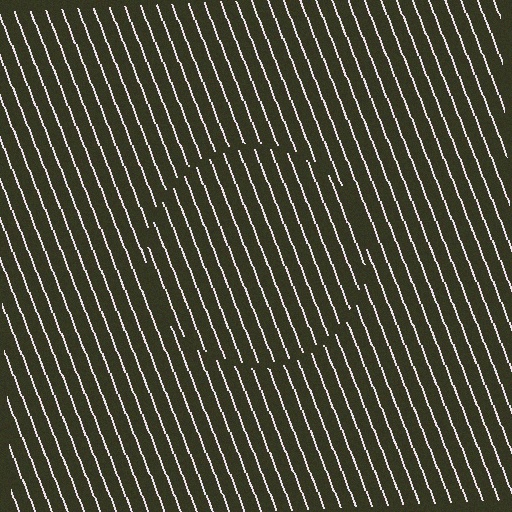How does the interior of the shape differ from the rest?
The interior of the shape contains the same grating, shifted by half a period — the contour is defined by the phase discontinuity where line-ends from the inner and outer gratings abut.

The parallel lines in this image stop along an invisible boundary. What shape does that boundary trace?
An illusory circle. The interior of the shape contains the same grating, shifted by half a period — the contour is defined by the phase discontinuity where line-ends from the inner and outer gratings abut.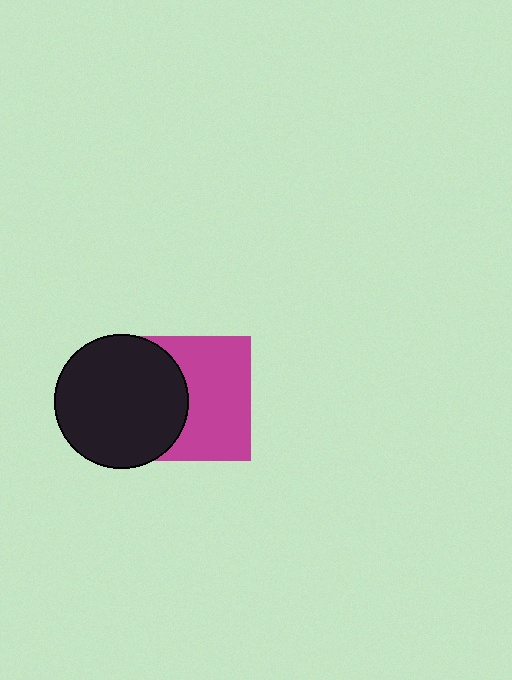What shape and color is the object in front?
The object in front is a black circle.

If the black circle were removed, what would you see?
You would see the complete magenta square.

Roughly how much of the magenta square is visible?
About half of it is visible (roughly 59%).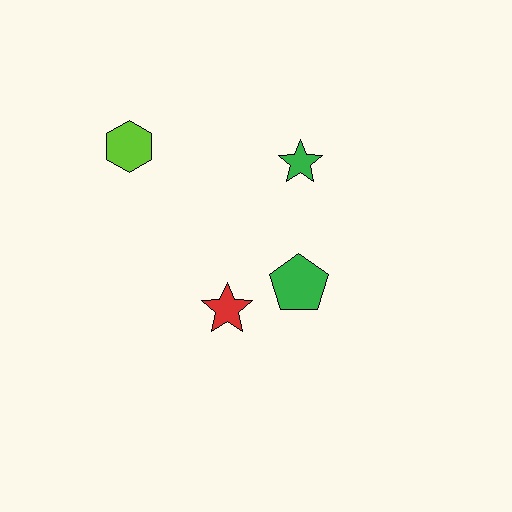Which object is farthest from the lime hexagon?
The green pentagon is farthest from the lime hexagon.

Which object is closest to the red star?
The green pentagon is closest to the red star.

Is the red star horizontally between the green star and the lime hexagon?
Yes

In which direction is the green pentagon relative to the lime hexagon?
The green pentagon is to the right of the lime hexagon.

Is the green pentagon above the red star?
Yes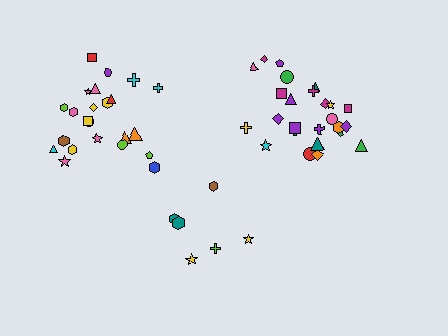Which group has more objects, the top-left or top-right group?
The top-right group.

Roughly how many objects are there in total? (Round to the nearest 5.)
Roughly 55 objects in total.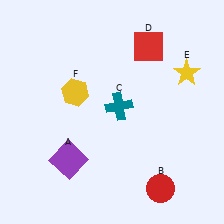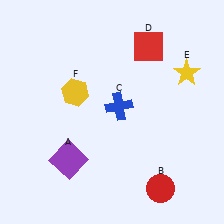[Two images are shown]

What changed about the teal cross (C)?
In Image 1, C is teal. In Image 2, it changed to blue.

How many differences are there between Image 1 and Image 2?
There is 1 difference between the two images.